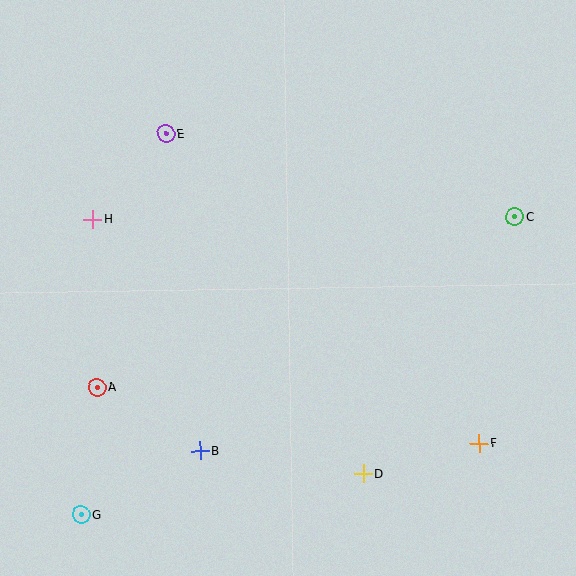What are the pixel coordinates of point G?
Point G is at (81, 515).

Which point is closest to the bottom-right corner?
Point F is closest to the bottom-right corner.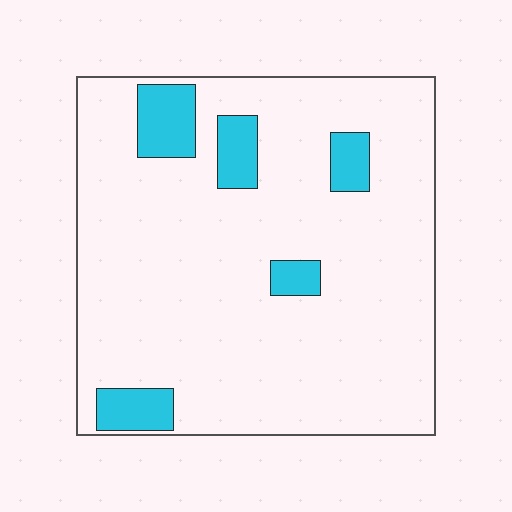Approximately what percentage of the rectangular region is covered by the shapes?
Approximately 10%.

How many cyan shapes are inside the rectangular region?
5.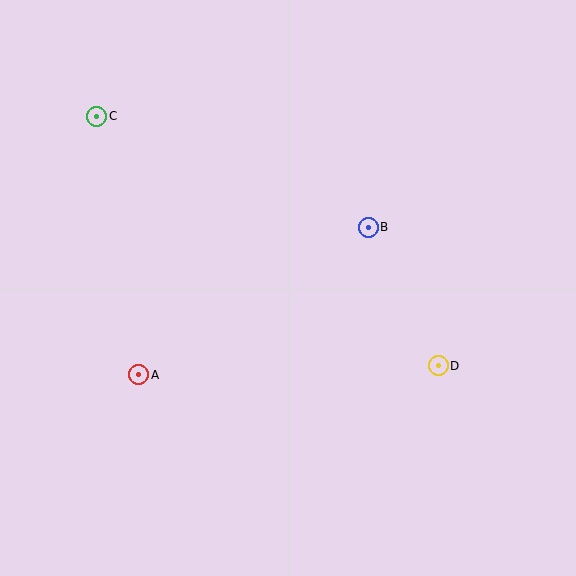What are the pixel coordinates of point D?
Point D is at (438, 366).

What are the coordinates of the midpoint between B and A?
The midpoint between B and A is at (254, 301).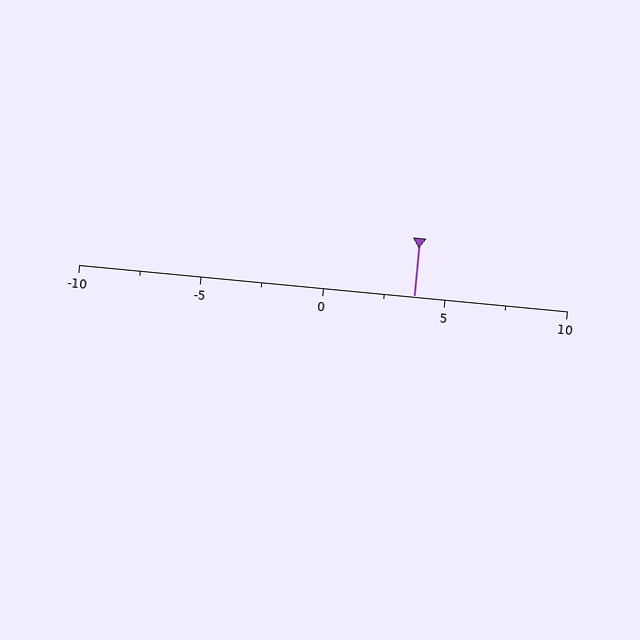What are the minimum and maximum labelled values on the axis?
The axis runs from -10 to 10.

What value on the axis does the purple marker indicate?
The marker indicates approximately 3.8.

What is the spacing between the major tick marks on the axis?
The major ticks are spaced 5 apart.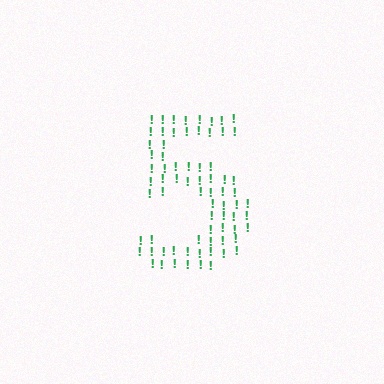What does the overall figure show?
The overall figure shows the digit 5.